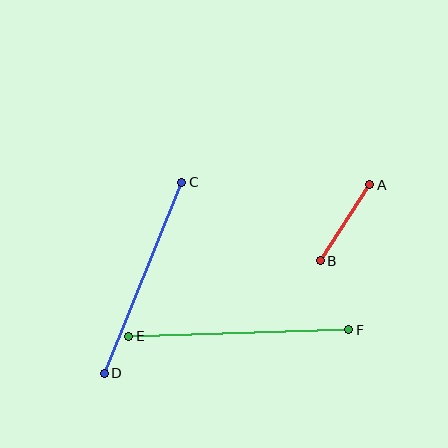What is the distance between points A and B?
The distance is approximately 91 pixels.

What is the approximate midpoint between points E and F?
The midpoint is at approximately (239, 333) pixels.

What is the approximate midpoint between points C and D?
The midpoint is at approximately (143, 278) pixels.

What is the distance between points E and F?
The distance is approximately 220 pixels.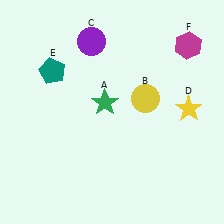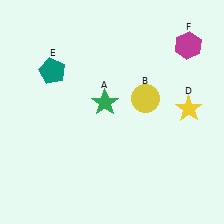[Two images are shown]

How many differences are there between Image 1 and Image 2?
There is 1 difference between the two images.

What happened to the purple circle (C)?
The purple circle (C) was removed in Image 2. It was in the top-left area of Image 1.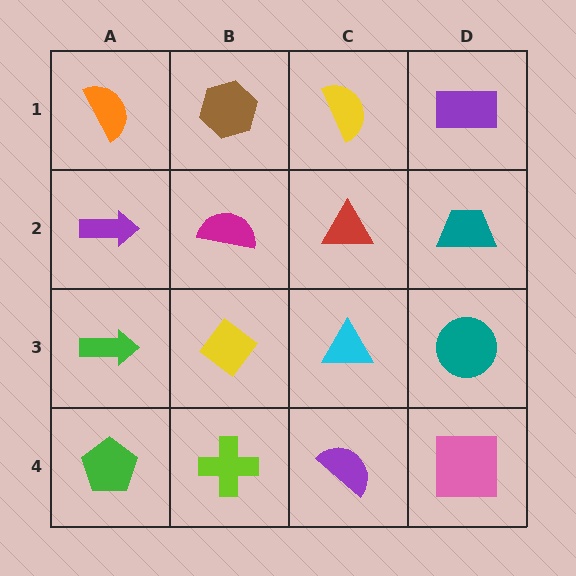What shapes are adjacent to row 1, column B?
A magenta semicircle (row 2, column B), an orange semicircle (row 1, column A), a yellow semicircle (row 1, column C).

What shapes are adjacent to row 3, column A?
A purple arrow (row 2, column A), a green pentagon (row 4, column A), a yellow diamond (row 3, column B).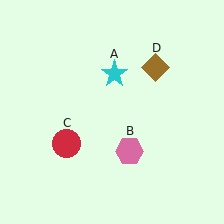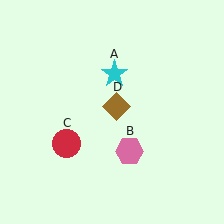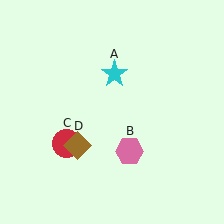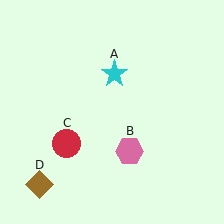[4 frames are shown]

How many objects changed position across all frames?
1 object changed position: brown diamond (object D).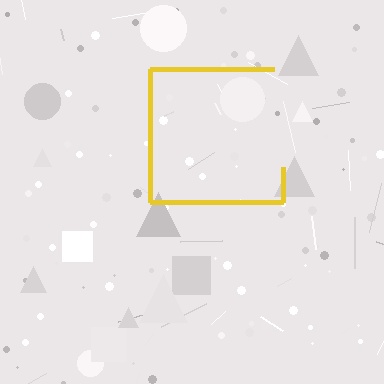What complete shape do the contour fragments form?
The contour fragments form a square.